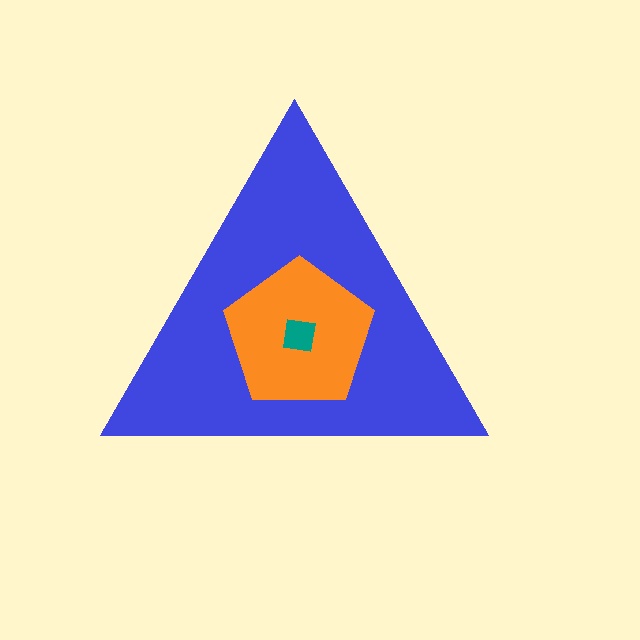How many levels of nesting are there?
3.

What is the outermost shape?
The blue triangle.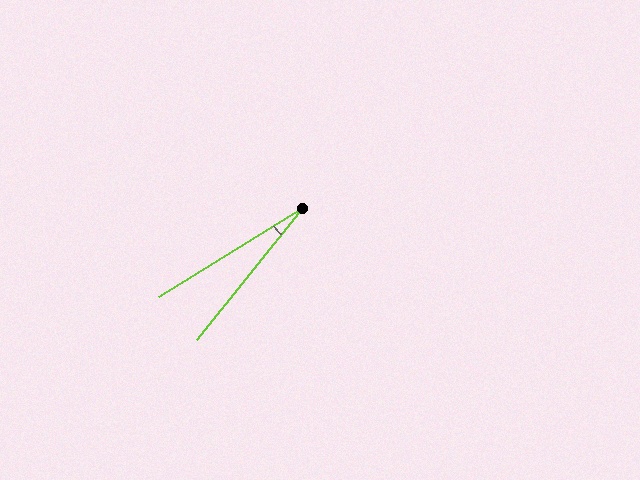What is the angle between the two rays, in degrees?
Approximately 20 degrees.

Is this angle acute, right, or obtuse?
It is acute.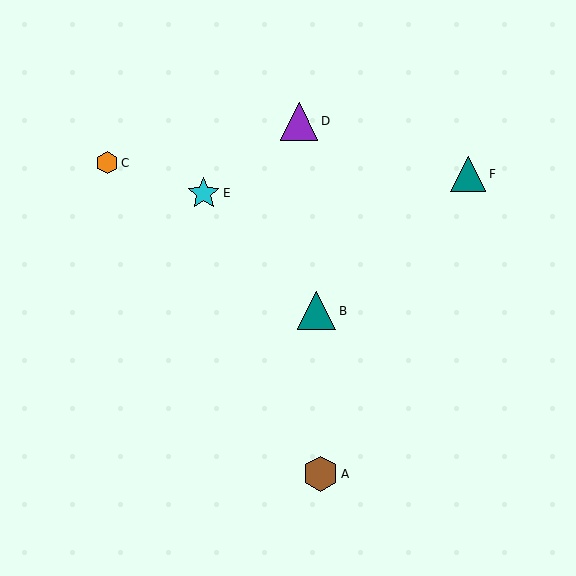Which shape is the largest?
The purple triangle (labeled D) is the largest.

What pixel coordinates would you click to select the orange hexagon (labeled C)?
Click at (107, 163) to select the orange hexagon C.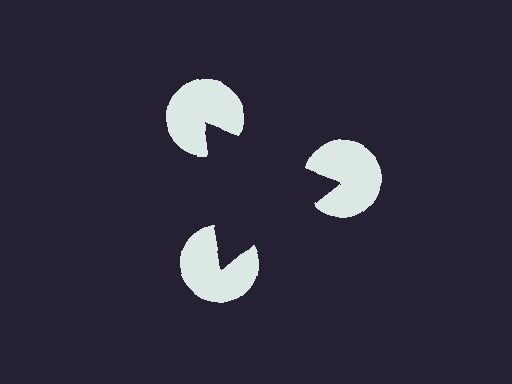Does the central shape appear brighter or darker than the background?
It typically appears slightly darker than the background, even though no actual brightness change is drawn.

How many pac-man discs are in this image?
There are 3 — one at each vertex of the illusory triangle.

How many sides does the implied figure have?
3 sides.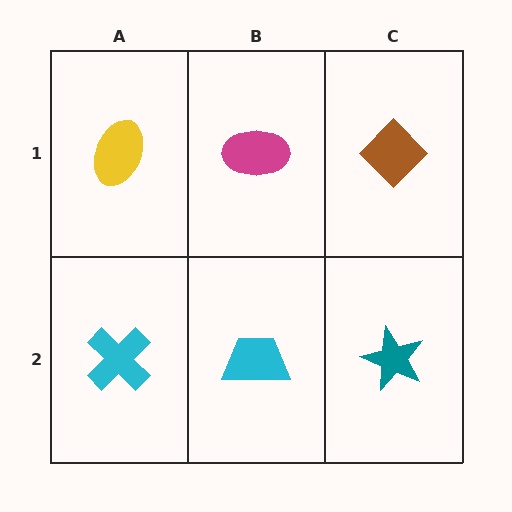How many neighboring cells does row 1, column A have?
2.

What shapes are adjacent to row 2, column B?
A magenta ellipse (row 1, column B), a cyan cross (row 2, column A), a teal star (row 2, column C).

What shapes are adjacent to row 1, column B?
A cyan trapezoid (row 2, column B), a yellow ellipse (row 1, column A), a brown diamond (row 1, column C).